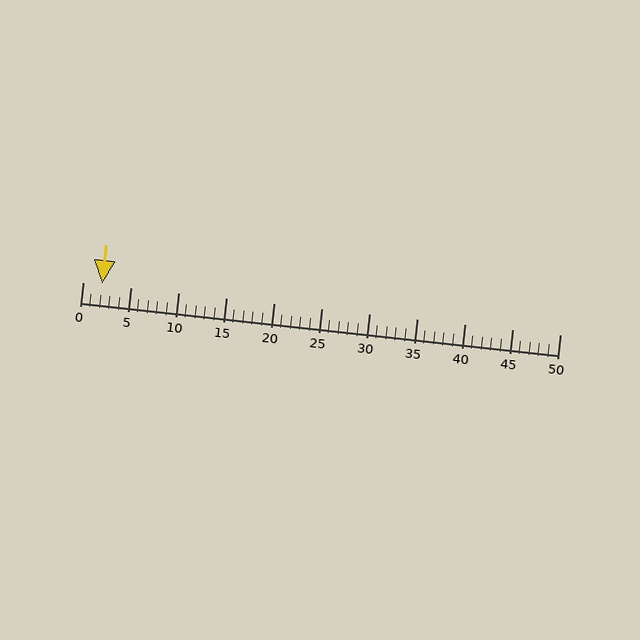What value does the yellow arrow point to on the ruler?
The yellow arrow points to approximately 2.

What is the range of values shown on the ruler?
The ruler shows values from 0 to 50.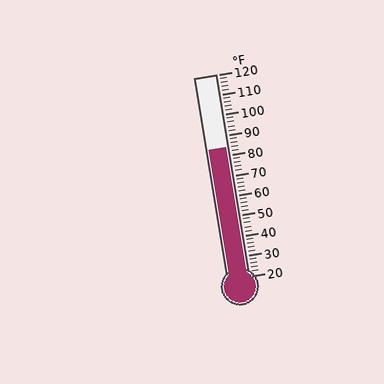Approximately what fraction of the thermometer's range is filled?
The thermometer is filled to approximately 65% of its range.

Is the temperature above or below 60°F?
The temperature is above 60°F.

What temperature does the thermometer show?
The thermometer shows approximately 84°F.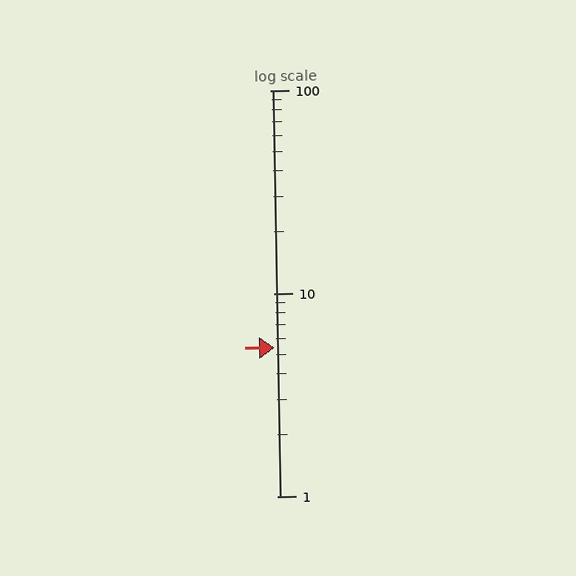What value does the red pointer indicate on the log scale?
The pointer indicates approximately 5.4.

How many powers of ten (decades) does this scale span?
The scale spans 2 decades, from 1 to 100.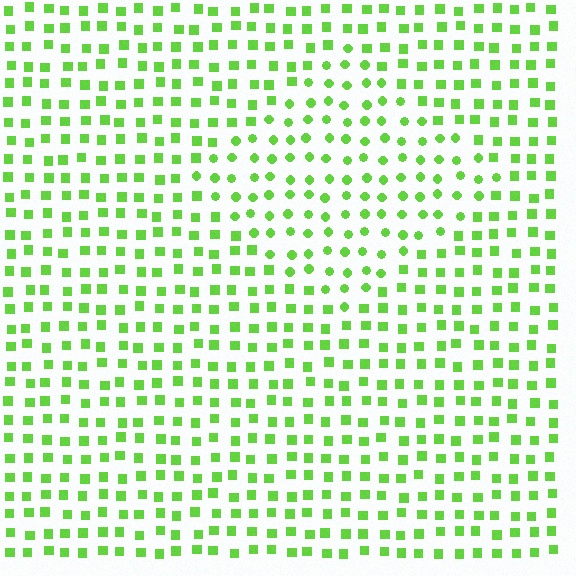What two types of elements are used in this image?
The image uses circles inside the diamond region and squares outside it.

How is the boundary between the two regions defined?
The boundary is defined by a change in element shape: circles inside vs. squares outside. All elements share the same color and spacing.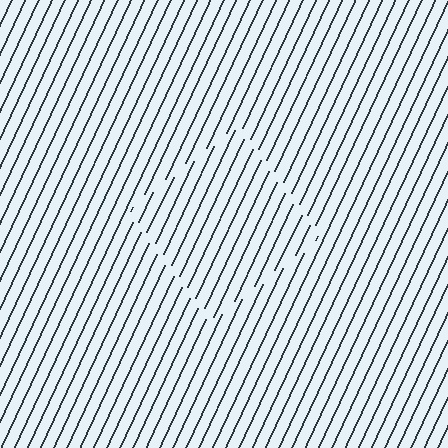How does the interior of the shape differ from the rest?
The interior of the shape contains the same grating, shifted by half a period — the contour is defined by the phase discontinuity where line-ends from the inner and outer gratings abut.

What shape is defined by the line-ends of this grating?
An illusory square. The interior of the shape contains the same grating, shifted by half a period — the contour is defined by the phase discontinuity where line-ends from the inner and outer gratings abut.